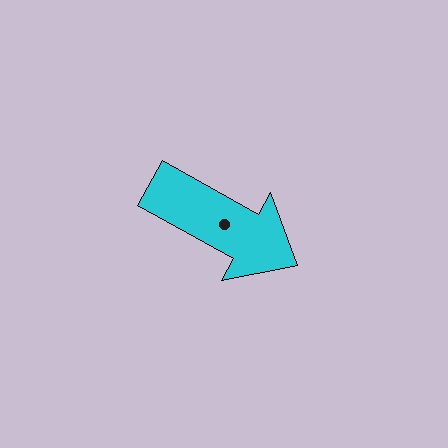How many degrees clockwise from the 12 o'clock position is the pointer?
Approximately 119 degrees.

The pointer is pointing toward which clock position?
Roughly 4 o'clock.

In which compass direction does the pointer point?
Southeast.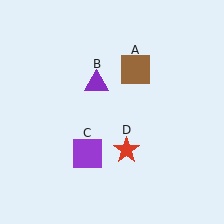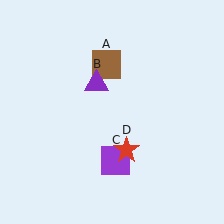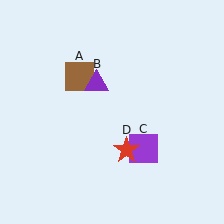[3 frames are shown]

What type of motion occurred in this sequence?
The brown square (object A), purple square (object C) rotated counterclockwise around the center of the scene.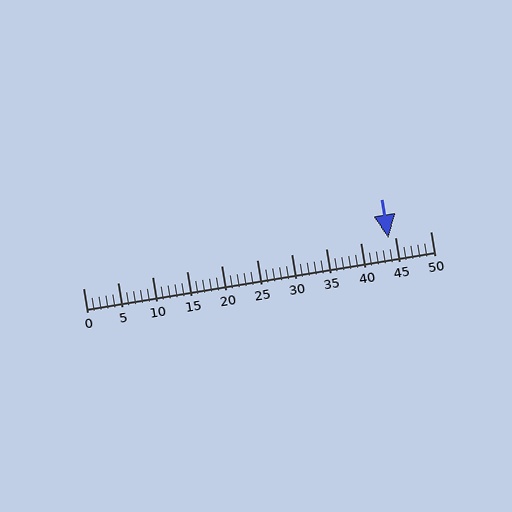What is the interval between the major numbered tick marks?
The major tick marks are spaced 5 units apart.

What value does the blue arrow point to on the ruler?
The blue arrow points to approximately 44.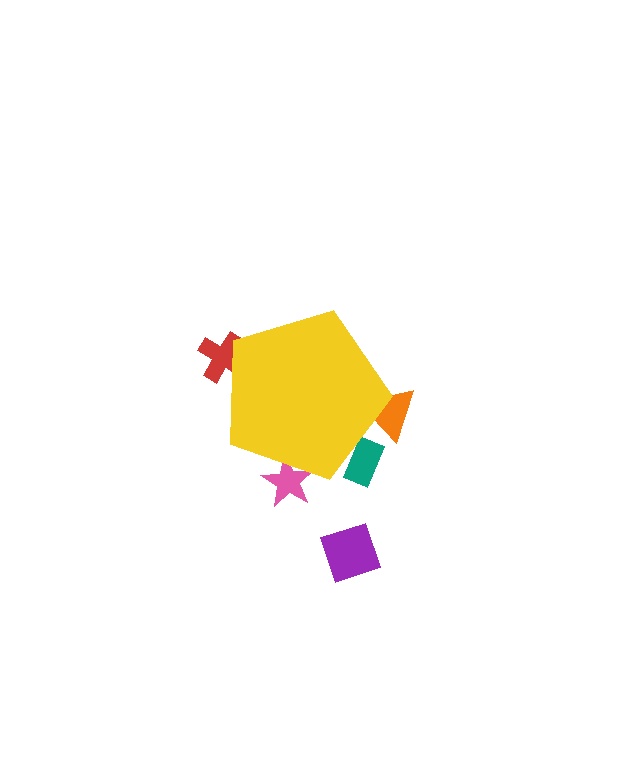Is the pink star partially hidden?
Yes, the pink star is partially hidden behind the yellow pentagon.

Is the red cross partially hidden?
Yes, the red cross is partially hidden behind the yellow pentagon.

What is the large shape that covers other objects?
A yellow pentagon.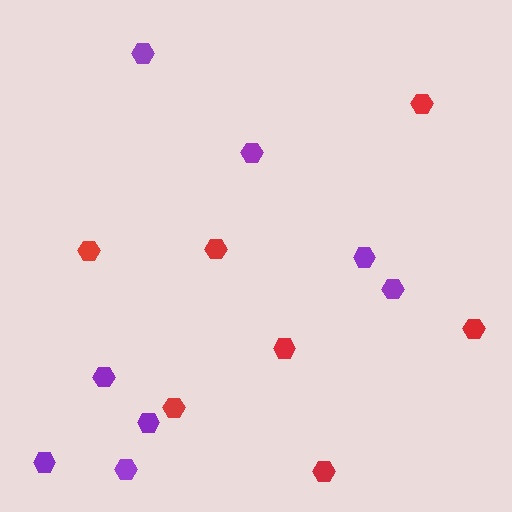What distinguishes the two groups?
There are 2 groups: one group of red hexagons (7) and one group of purple hexagons (8).